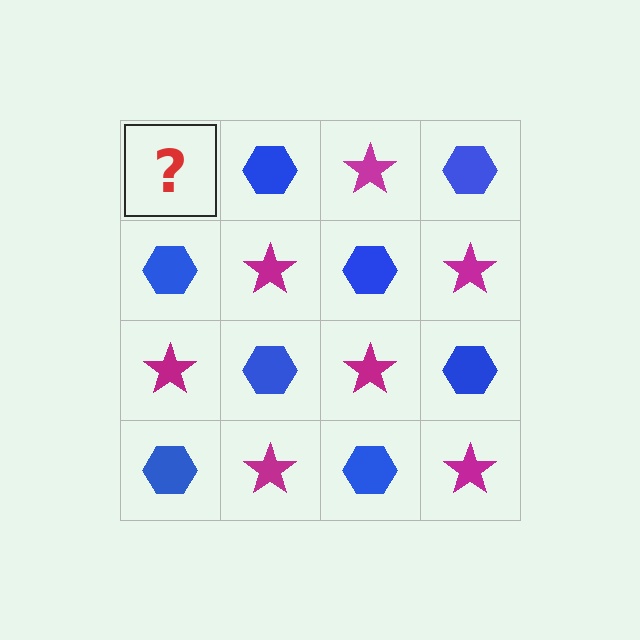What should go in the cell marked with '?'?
The missing cell should contain a magenta star.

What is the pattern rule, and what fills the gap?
The rule is that it alternates magenta star and blue hexagon in a checkerboard pattern. The gap should be filled with a magenta star.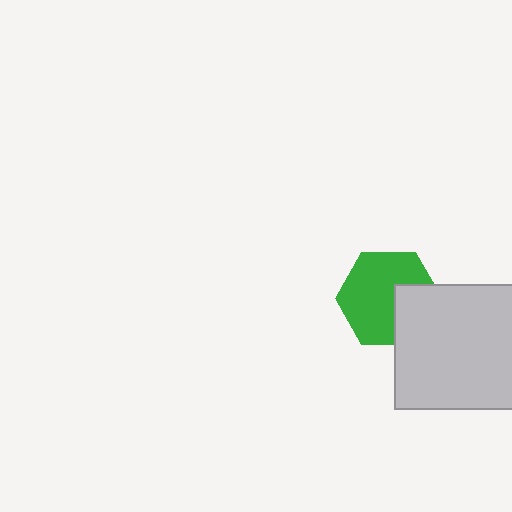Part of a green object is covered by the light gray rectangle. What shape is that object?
It is a hexagon.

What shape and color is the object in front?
The object in front is a light gray rectangle.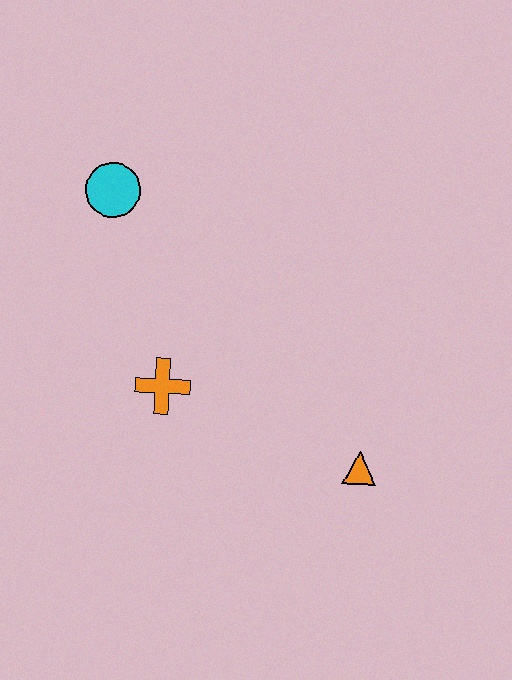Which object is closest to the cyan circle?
The orange cross is closest to the cyan circle.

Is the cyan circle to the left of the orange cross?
Yes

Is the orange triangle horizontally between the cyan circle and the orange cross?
No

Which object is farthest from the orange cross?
The orange triangle is farthest from the orange cross.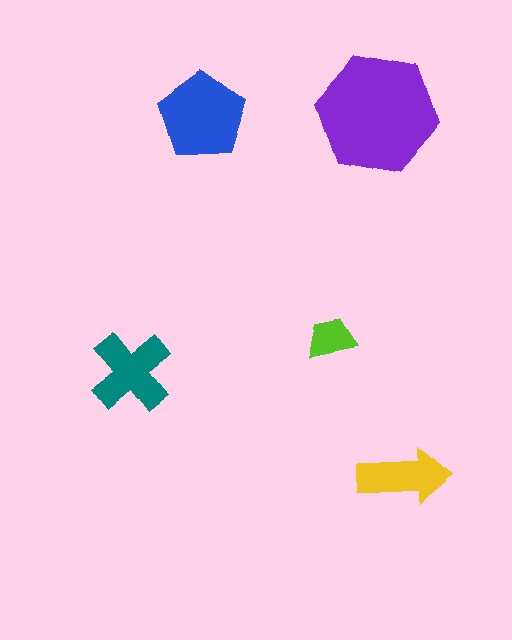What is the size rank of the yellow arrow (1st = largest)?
4th.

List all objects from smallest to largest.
The lime trapezoid, the yellow arrow, the teal cross, the blue pentagon, the purple hexagon.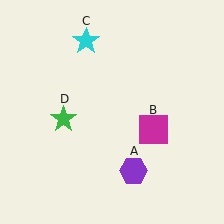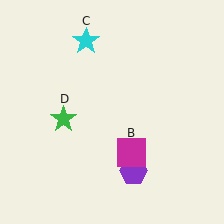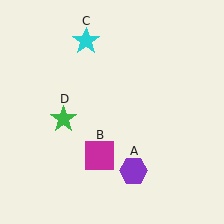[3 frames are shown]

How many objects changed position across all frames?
1 object changed position: magenta square (object B).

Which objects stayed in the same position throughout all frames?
Purple hexagon (object A) and cyan star (object C) and green star (object D) remained stationary.